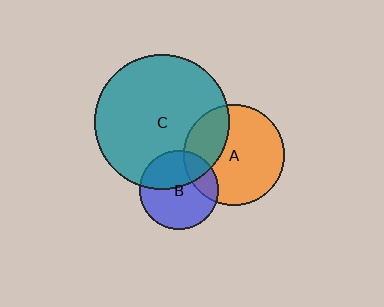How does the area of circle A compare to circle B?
Approximately 1.6 times.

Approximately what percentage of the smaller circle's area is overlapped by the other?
Approximately 30%.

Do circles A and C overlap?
Yes.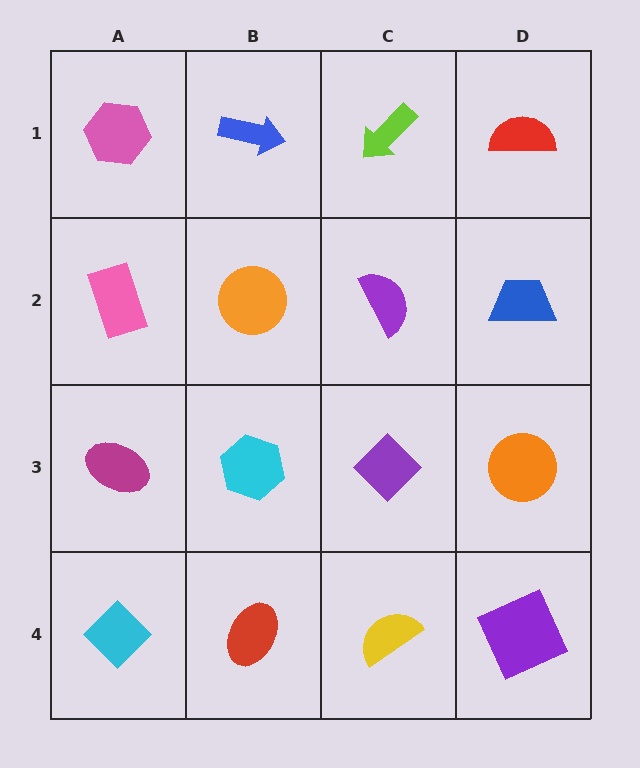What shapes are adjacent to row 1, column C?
A purple semicircle (row 2, column C), a blue arrow (row 1, column B), a red semicircle (row 1, column D).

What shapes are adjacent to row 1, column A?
A pink rectangle (row 2, column A), a blue arrow (row 1, column B).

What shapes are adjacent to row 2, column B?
A blue arrow (row 1, column B), a cyan hexagon (row 3, column B), a pink rectangle (row 2, column A), a purple semicircle (row 2, column C).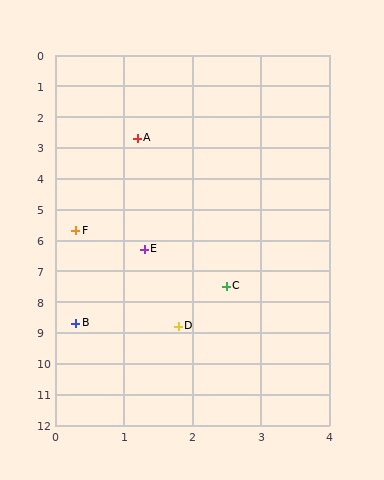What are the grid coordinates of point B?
Point B is at approximately (0.3, 8.7).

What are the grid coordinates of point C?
Point C is at approximately (2.5, 7.5).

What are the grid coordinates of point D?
Point D is at approximately (1.8, 8.8).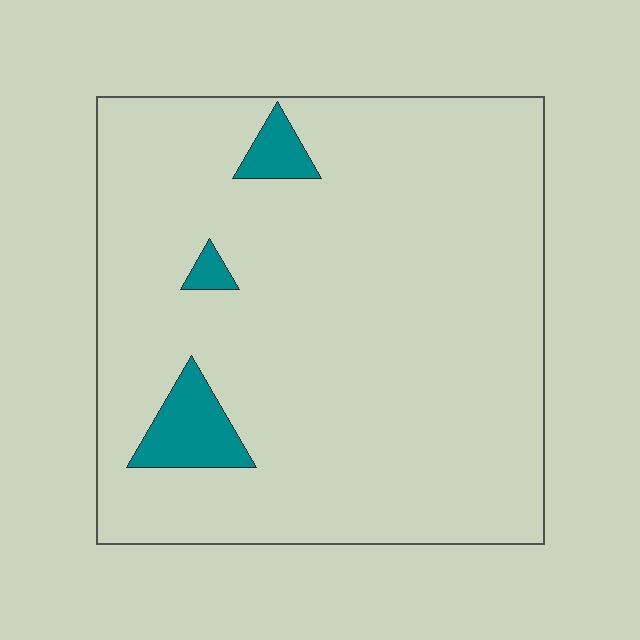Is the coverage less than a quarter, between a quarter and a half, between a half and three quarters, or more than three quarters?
Less than a quarter.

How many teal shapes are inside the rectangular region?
3.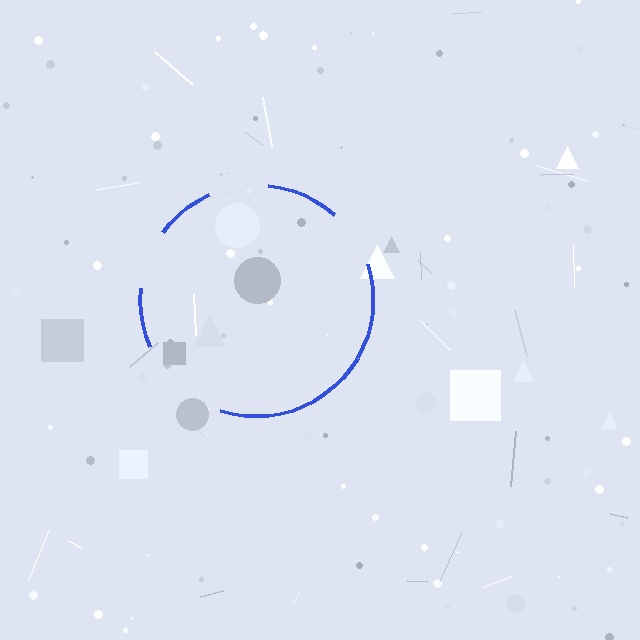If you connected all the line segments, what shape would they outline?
They would outline a circle.